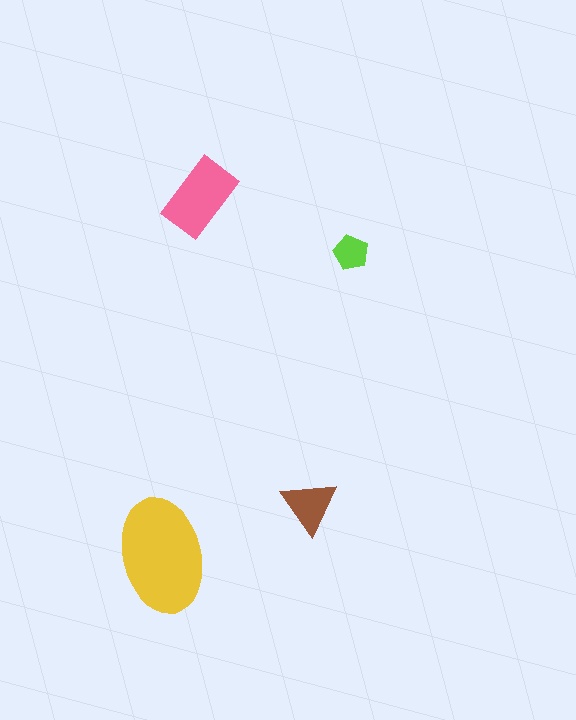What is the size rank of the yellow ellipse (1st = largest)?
1st.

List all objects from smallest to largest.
The lime pentagon, the brown triangle, the pink rectangle, the yellow ellipse.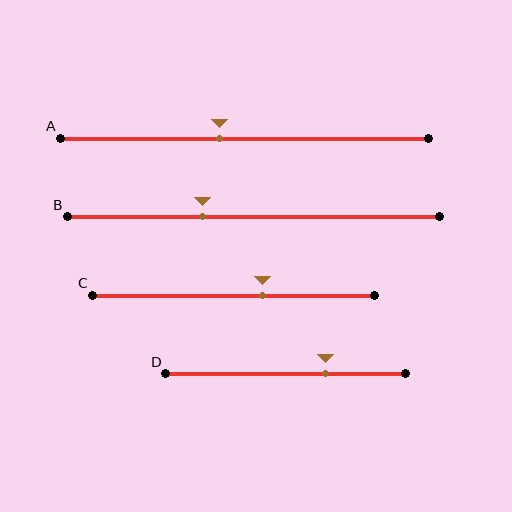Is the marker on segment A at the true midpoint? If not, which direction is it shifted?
No, the marker on segment A is shifted to the left by about 7% of the segment length.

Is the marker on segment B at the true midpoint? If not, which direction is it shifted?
No, the marker on segment B is shifted to the left by about 14% of the segment length.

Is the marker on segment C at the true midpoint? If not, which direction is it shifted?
No, the marker on segment C is shifted to the right by about 10% of the segment length.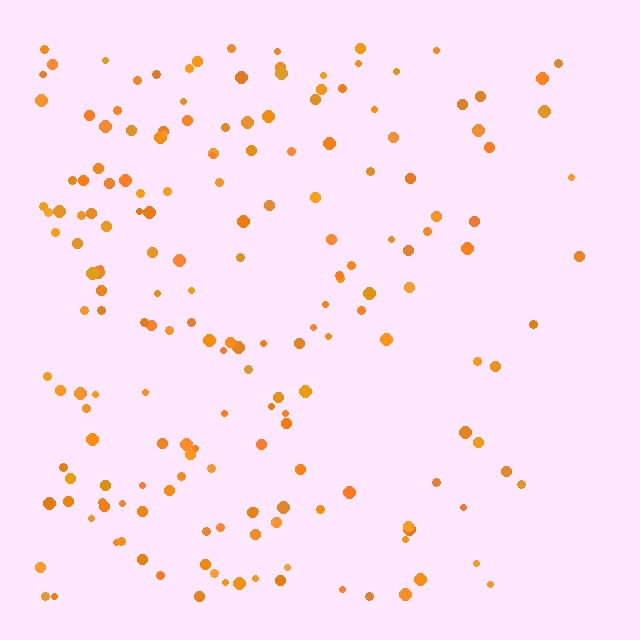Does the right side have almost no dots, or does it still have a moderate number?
Still a moderate number, just noticeably fewer than the left.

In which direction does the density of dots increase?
From right to left, with the left side densest.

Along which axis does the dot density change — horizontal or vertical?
Horizontal.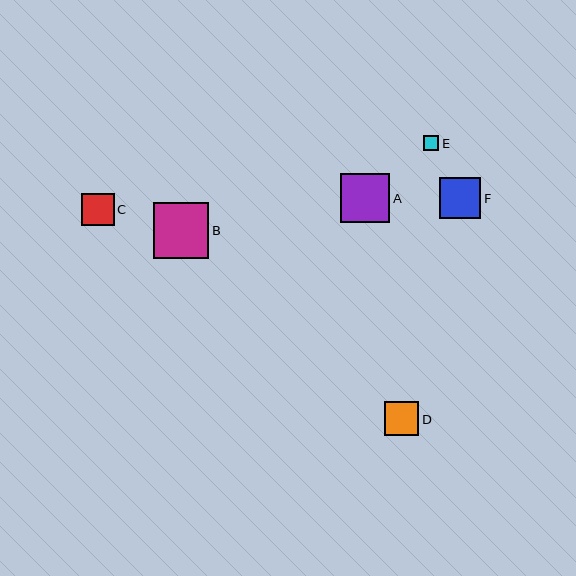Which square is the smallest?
Square E is the smallest with a size of approximately 15 pixels.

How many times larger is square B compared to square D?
Square B is approximately 1.6 times the size of square D.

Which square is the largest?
Square B is the largest with a size of approximately 55 pixels.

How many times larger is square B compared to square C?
Square B is approximately 1.7 times the size of square C.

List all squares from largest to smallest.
From largest to smallest: B, A, F, D, C, E.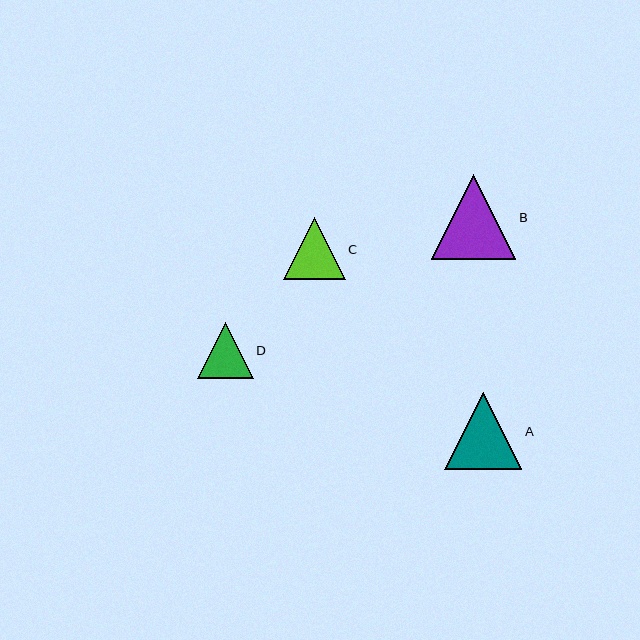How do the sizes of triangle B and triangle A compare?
Triangle B and triangle A are approximately the same size.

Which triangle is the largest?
Triangle B is the largest with a size of approximately 84 pixels.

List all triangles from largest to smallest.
From largest to smallest: B, A, C, D.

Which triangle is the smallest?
Triangle D is the smallest with a size of approximately 56 pixels.